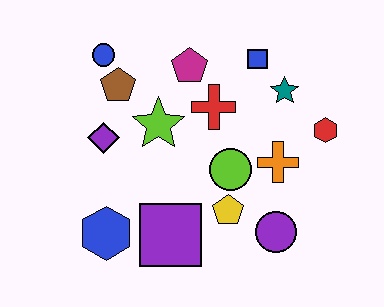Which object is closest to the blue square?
The teal star is closest to the blue square.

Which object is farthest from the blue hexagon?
The red hexagon is farthest from the blue hexagon.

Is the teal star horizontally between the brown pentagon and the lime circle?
No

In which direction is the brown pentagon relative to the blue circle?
The brown pentagon is below the blue circle.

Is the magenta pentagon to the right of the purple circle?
No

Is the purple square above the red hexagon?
No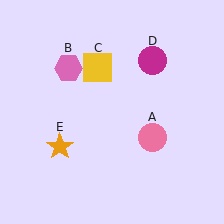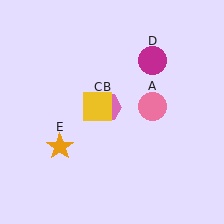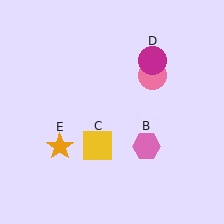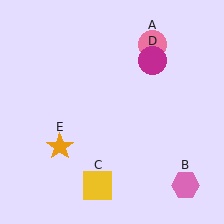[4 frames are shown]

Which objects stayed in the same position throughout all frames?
Magenta circle (object D) and orange star (object E) remained stationary.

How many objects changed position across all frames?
3 objects changed position: pink circle (object A), pink hexagon (object B), yellow square (object C).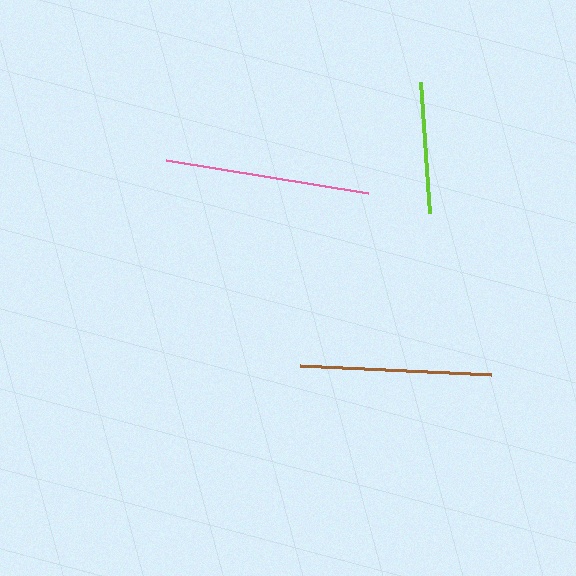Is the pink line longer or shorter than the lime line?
The pink line is longer than the lime line.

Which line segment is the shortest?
The lime line is the shortest at approximately 131 pixels.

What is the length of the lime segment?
The lime segment is approximately 131 pixels long.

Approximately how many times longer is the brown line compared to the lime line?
The brown line is approximately 1.5 times the length of the lime line.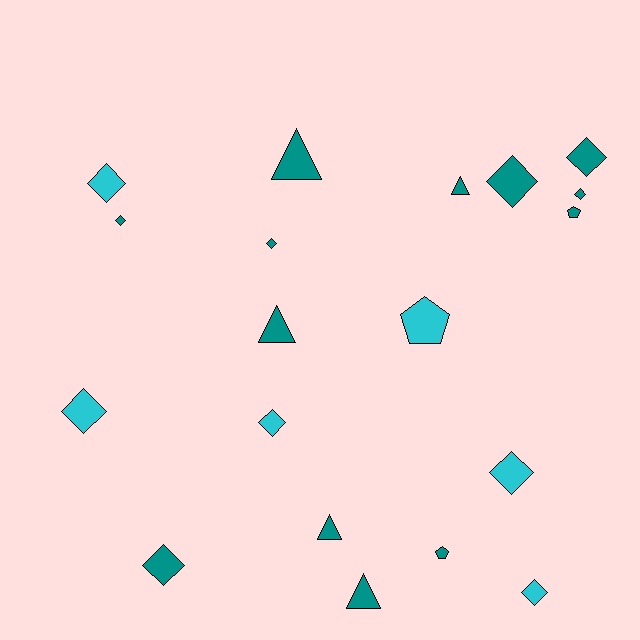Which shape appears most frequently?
Diamond, with 11 objects.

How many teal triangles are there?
There are 5 teal triangles.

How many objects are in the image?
There are 19 objects.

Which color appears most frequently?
Teal, with 13 objects.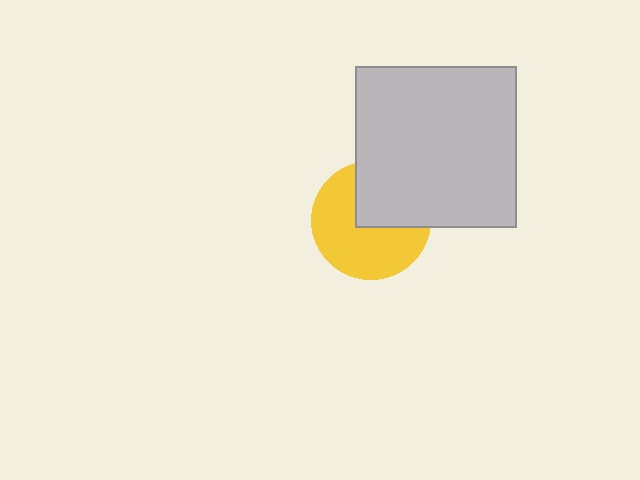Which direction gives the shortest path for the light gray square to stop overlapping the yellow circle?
Moving toward the upper-right gives the shortest separation.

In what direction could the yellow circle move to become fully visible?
The yellow circle could move toward the lower-left. That would shift it out from behind the light gray square entirely.